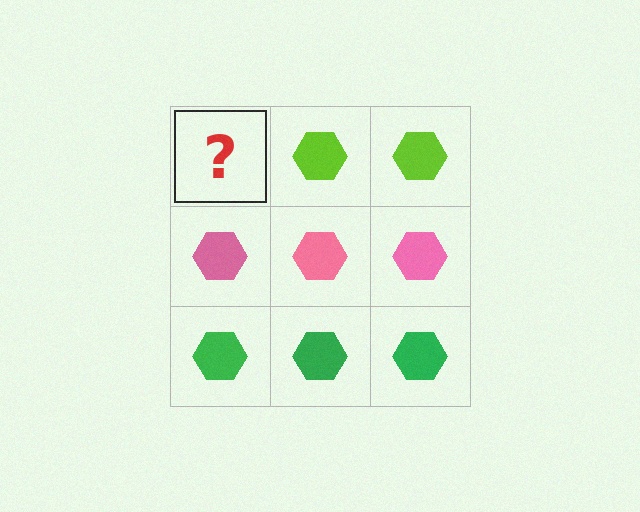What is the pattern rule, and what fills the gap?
The rule is that each row has a consistent color. The gap should be filled with a lime hexagon.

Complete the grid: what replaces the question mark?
The question mark should be replaced with a lime hexagon.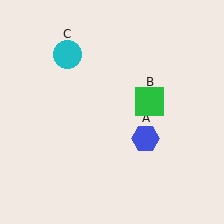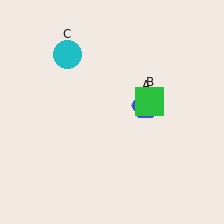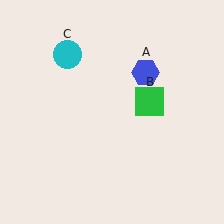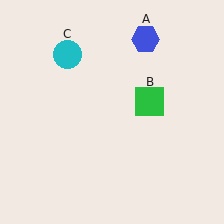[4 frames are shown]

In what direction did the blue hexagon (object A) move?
The blue hexagon (object A) moved up.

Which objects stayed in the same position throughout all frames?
Green square (object B) and cyan circle (object C) remained stationary.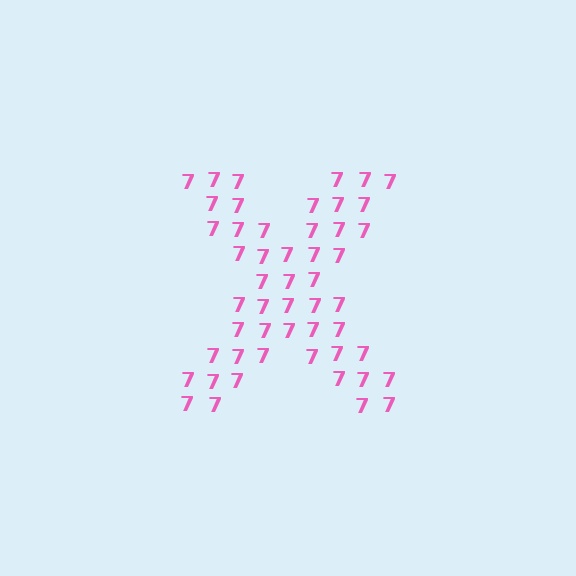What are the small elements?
The small elements are digit 7's.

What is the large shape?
The large shape is the letter X.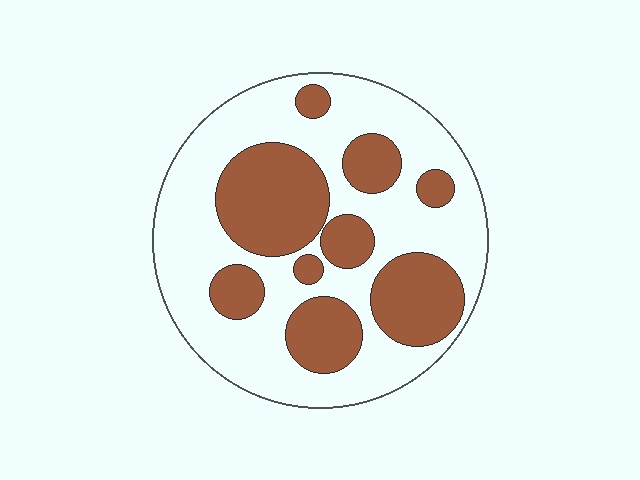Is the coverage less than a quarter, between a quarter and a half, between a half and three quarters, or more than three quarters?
Between a quarter and a half.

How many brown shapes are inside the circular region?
9.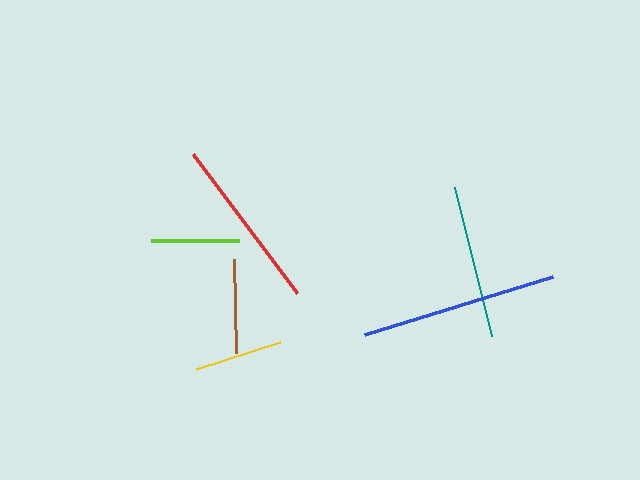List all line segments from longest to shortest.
From longest to shortest: blue, red, teal, brown, yellow, lime.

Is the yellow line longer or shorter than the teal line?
The teal line is longer than the yellow line.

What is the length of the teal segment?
The teal segment is approximately 154 pixels long.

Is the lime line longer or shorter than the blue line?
The blue line is longer than the lime line.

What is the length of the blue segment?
The blue segment is approximately 197 pixels long.